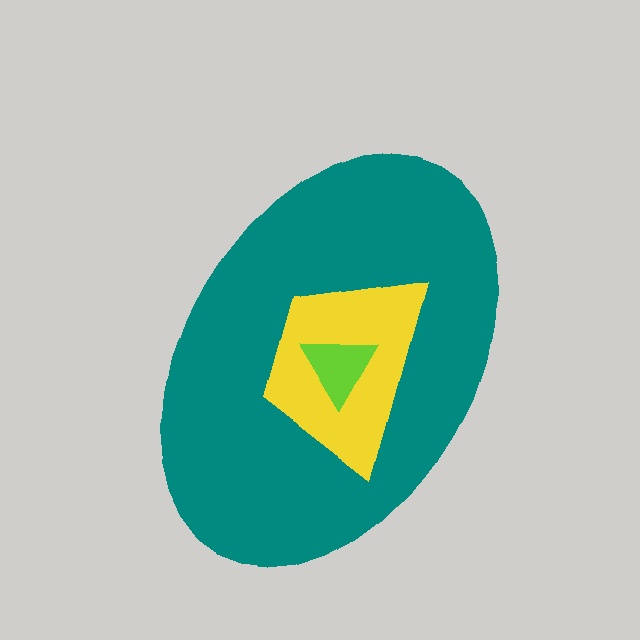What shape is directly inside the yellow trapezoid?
The lime triangle.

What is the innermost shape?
The lime triangle.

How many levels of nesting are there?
3.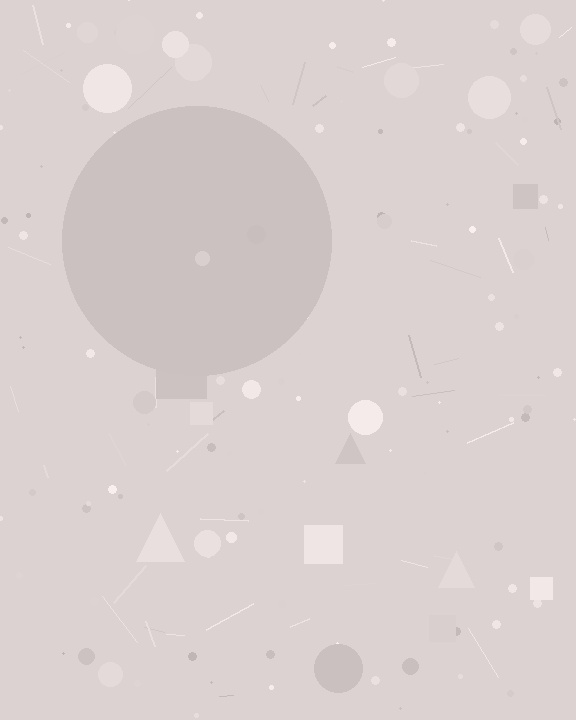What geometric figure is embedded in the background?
A circle is embedded in the background.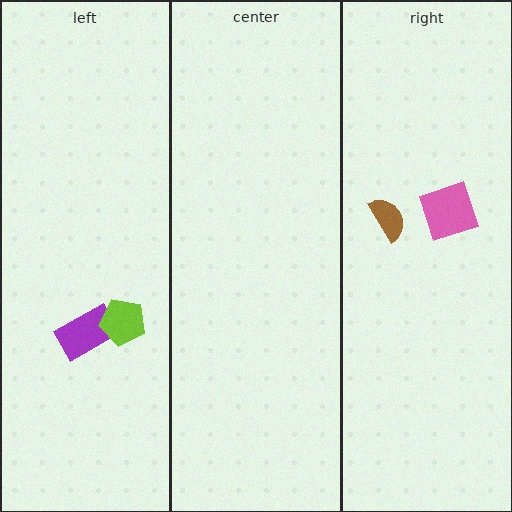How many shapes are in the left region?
2.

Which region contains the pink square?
The right region.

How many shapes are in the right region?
2.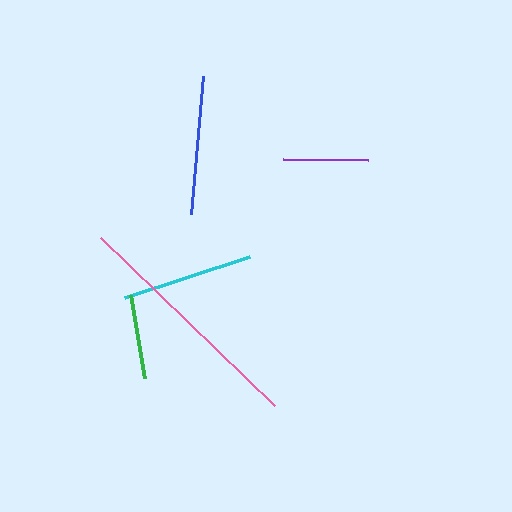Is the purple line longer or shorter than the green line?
The purple line is longer than the green line.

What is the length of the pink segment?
The pink segment is approximately 243 pixels long.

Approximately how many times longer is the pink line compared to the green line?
The pink line is approximately 2.9 times the length of the green line.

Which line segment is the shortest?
The green line is the shortest at approximately 84 pixels.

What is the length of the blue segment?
The blue segment is approximately 139 pixels long.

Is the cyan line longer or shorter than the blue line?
The blue line is longer than the cyan line.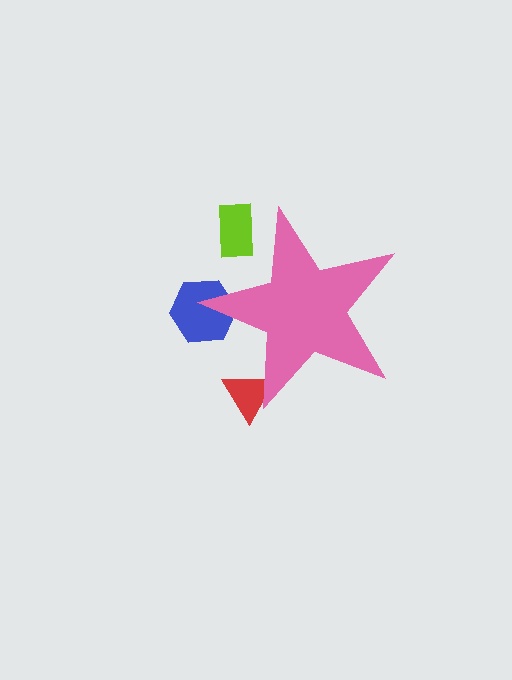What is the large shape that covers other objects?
A pink star.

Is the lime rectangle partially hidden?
Yes, the lime rectangle is partially hidden behind the pink star.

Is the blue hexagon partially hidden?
Yes, the blue hexagon is partially hidden behind the pink star.